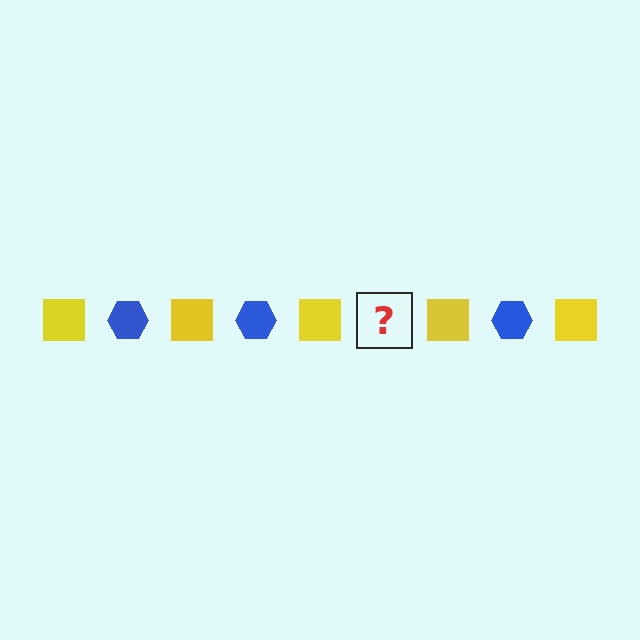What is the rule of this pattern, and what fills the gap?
The rule is that the pattern alternates between yellow square and blue hexagon. The gap should be filled with a blue hexagon.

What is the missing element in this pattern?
The missing element is a blue hexagon.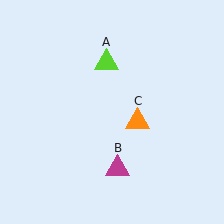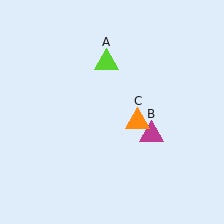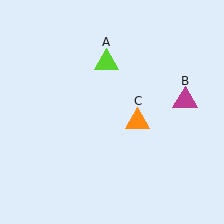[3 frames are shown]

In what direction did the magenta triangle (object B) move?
The magenta triangle (object B) moved up and to the right.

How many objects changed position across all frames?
1 object changed position: magenta triangle (object B).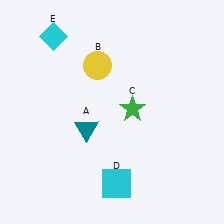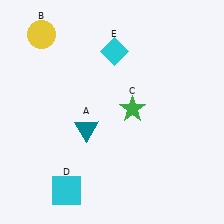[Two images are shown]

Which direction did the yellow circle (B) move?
The yellow circle (B) moved left.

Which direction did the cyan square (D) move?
The cyan square (D) moved left.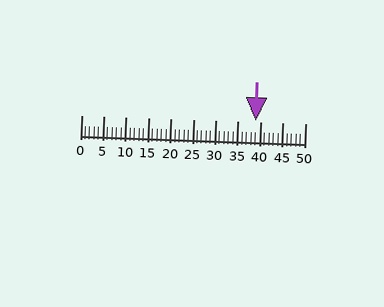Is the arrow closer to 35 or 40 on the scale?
The arrow is closer to 40.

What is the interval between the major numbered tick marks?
The major tick marks are spaced 5 units apart.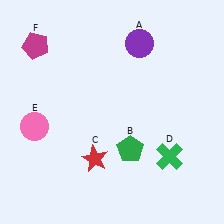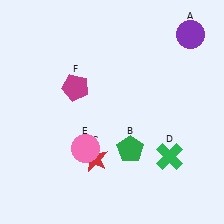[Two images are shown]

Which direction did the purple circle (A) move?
The purple circle (A) moved right.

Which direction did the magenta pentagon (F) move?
The magenta pentagon (F) moved down.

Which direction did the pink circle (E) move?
The pink circle (E) moved right.